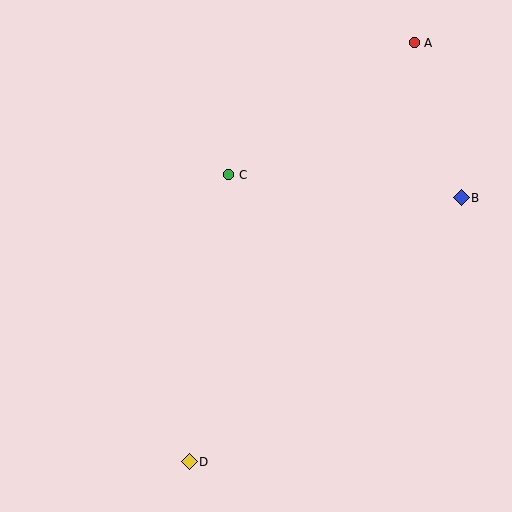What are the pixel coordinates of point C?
Point C is at (229, 175).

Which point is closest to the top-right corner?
Point A is closest to the top-right corner.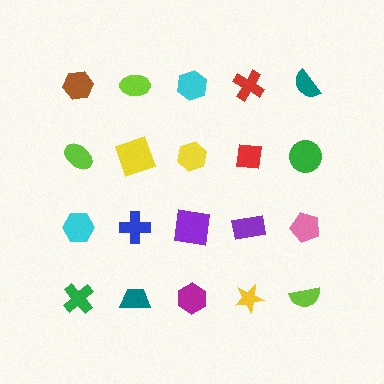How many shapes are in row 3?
5 shapes.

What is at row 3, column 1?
A cyan hexagon.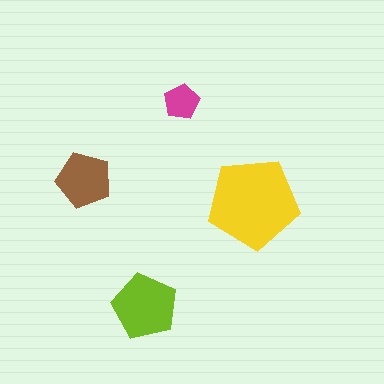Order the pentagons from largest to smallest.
the yellow one, the lime one, the brown one, the magenta one.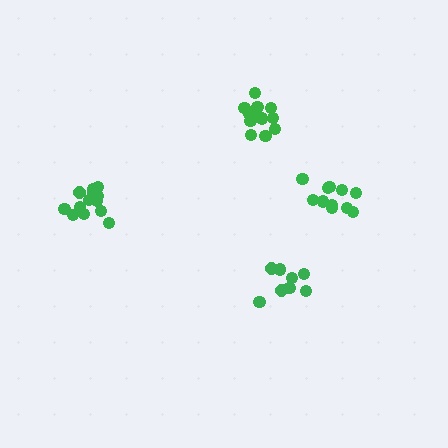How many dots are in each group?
Group 1: 12 dots, Group 2: 11 dots, Group 3: 14 dots, Group 4: 8 dots (45 total).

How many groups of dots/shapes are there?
There are 4 groups.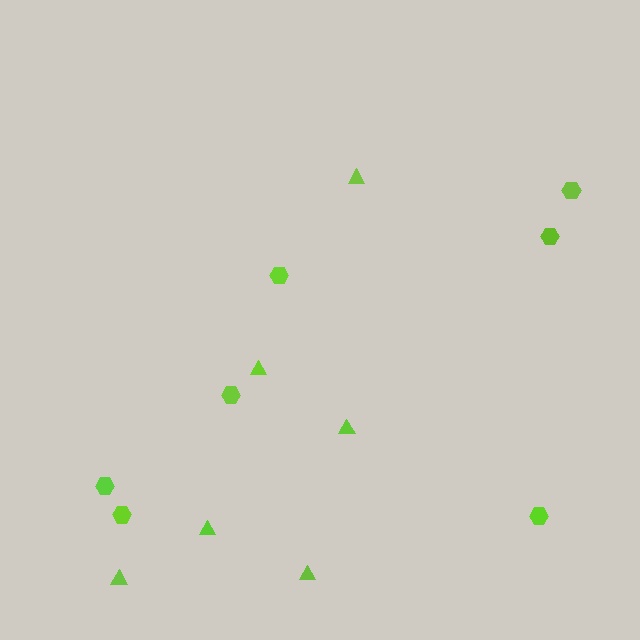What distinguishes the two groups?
There are 2 groups: one group of triangles (6) and one group of hexagons (7).